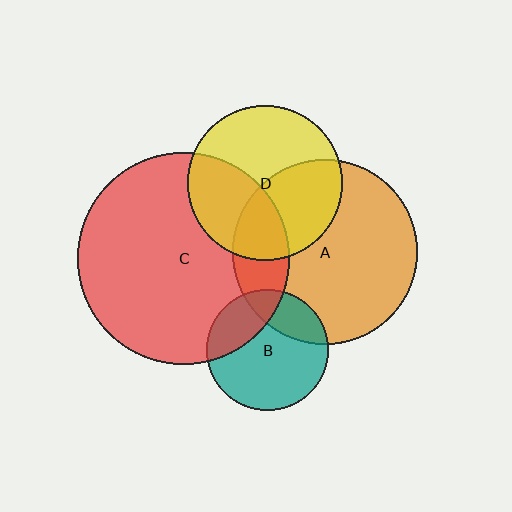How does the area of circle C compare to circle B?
Approximately 3.0 times.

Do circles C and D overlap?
Yes.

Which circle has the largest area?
Circle C (red).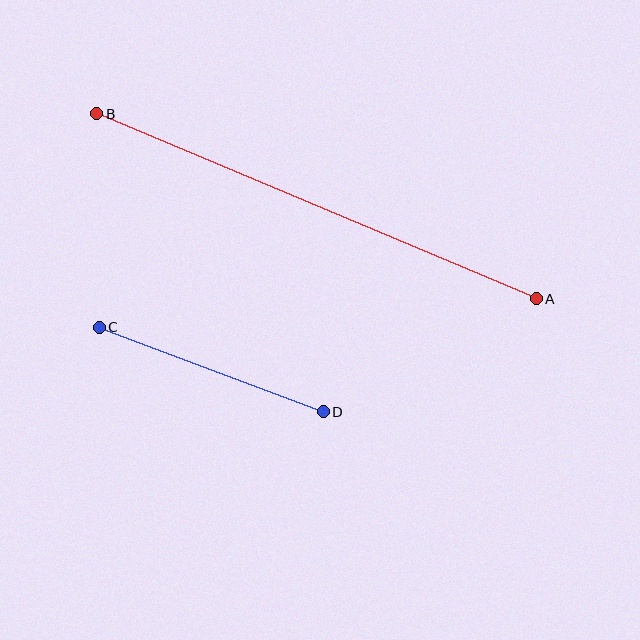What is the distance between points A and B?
The distance is approximately 477 pixels.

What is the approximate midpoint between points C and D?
The midpoint is at approximately (211, 370) pixels.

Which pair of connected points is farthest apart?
Points A and B are farthest apart.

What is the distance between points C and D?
The distance is approximately 239 pixels.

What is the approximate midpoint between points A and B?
The midpoint is at approximately (317, 206) pixels.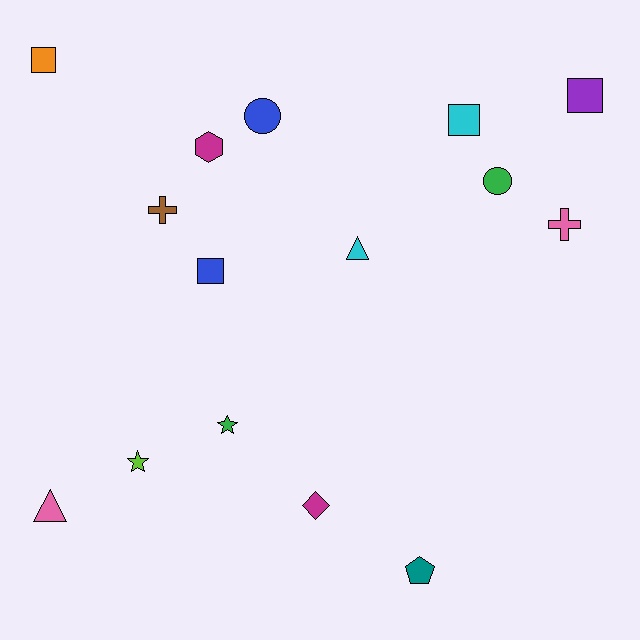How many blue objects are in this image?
There are 2 blue objects.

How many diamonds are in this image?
There is 1 diamond.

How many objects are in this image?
There are 15 objects.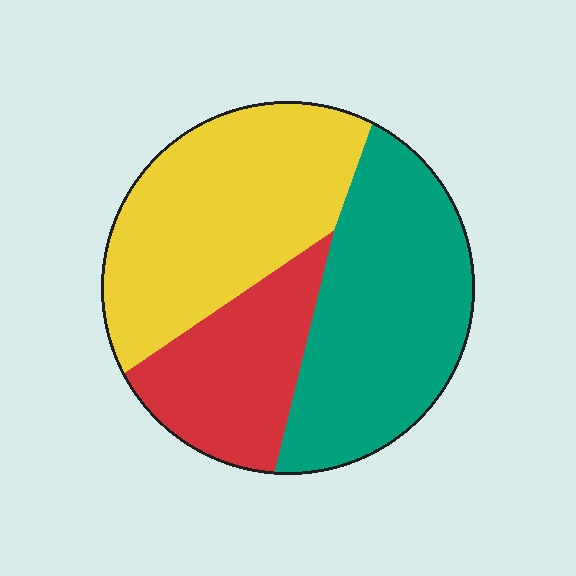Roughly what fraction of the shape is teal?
Teal takes up about two fifths (2/5) of the shape.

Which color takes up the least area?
Red, at roughly 20%.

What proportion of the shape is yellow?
Yellow covers 39% of the shape.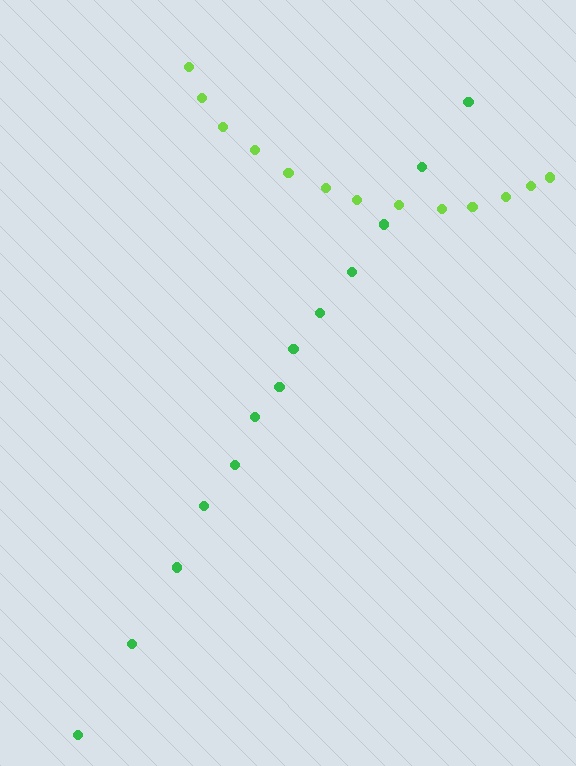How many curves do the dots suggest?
There are 2 distinct paths.